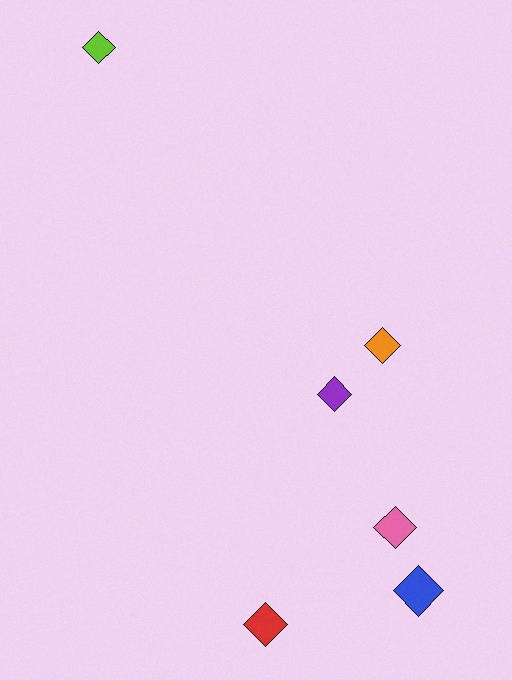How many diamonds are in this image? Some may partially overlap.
There are 6 diamonds.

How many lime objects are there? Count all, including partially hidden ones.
There is 1 lime object.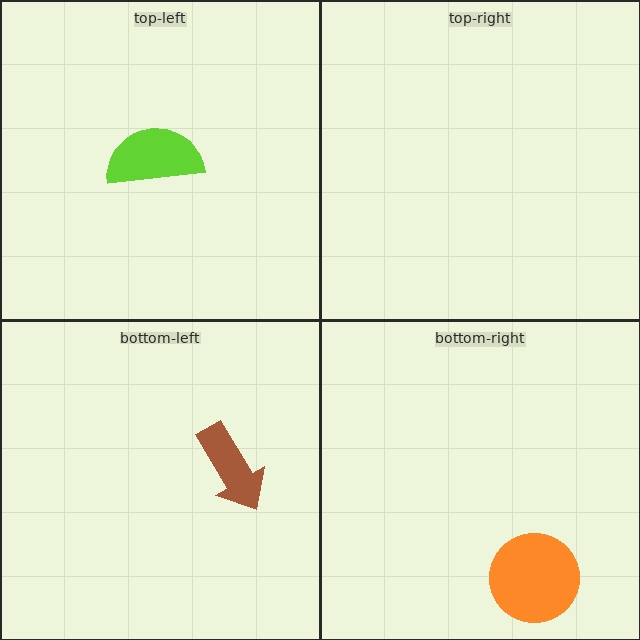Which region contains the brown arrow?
The bottom-left region.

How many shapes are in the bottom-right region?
1.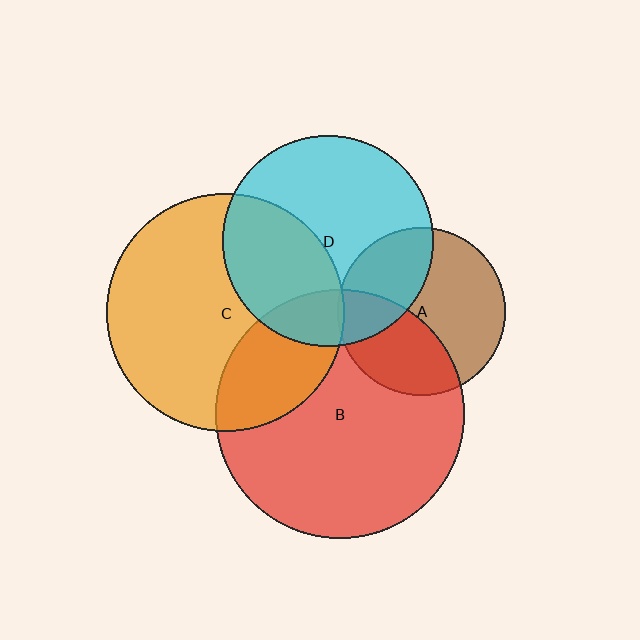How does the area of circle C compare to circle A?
Approximately 2.0 times.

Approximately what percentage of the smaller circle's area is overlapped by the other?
Approximately 5%.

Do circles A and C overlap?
Yes.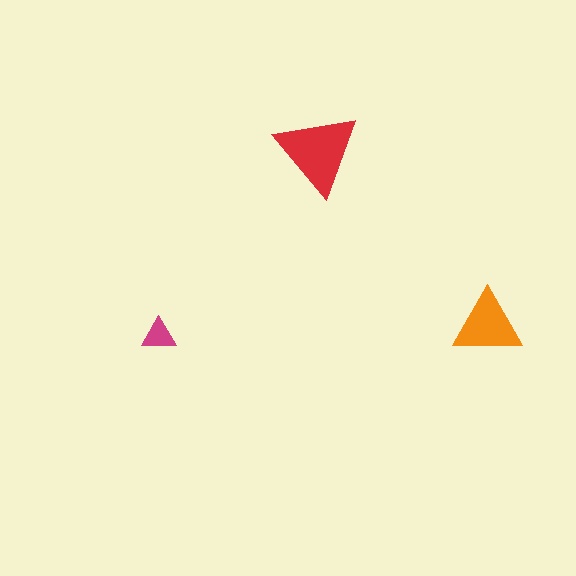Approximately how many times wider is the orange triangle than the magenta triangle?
About 2 times wider.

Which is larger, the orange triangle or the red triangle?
The red one.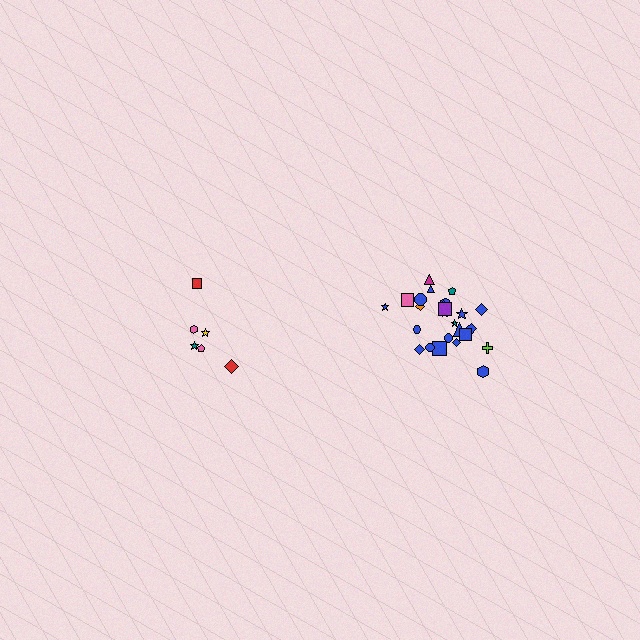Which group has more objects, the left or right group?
The right group.